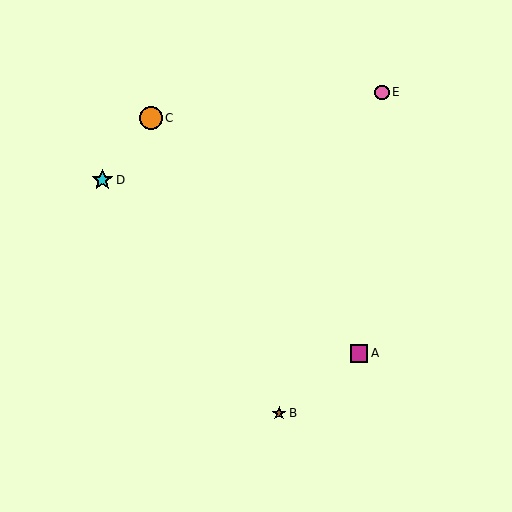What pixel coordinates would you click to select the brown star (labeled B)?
Click at (279, 413) to select the brown star B.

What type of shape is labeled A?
Shape A is a magenta square.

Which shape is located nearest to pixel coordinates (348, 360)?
The magenta square (labeled A) at (359, 353) is nearest to that location.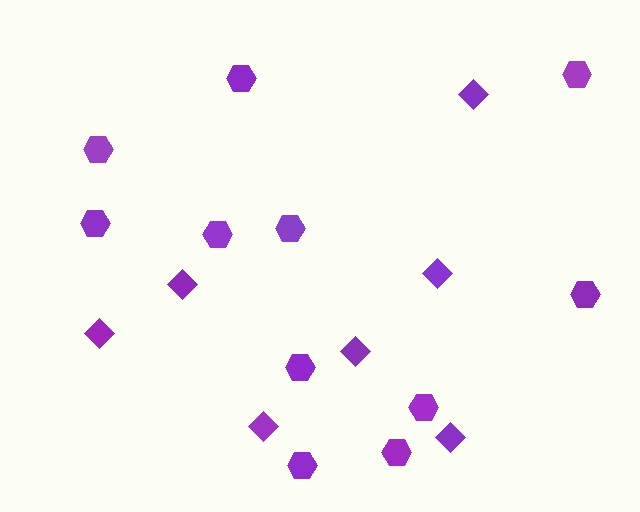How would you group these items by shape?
There are 2 groups: one group of diamonds (7) and one group of hexagons (11).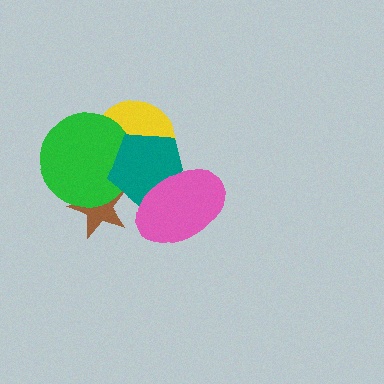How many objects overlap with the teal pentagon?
4 objects overlap with the teal pentagon.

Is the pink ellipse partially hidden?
No, no other shape covers it.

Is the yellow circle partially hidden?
Yes, it is partially covered by another shape.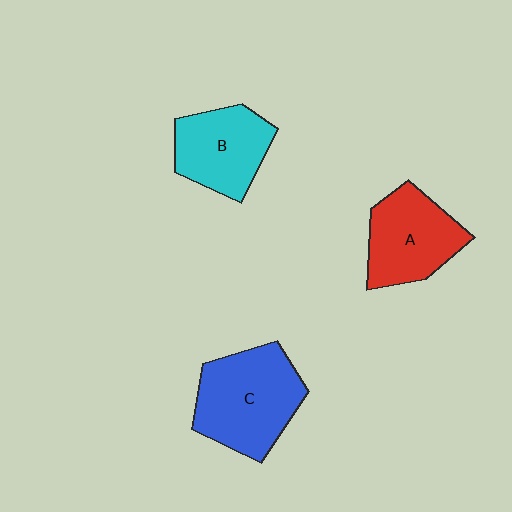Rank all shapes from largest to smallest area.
From largest to smallest: C (blue), A (red), B (cyan).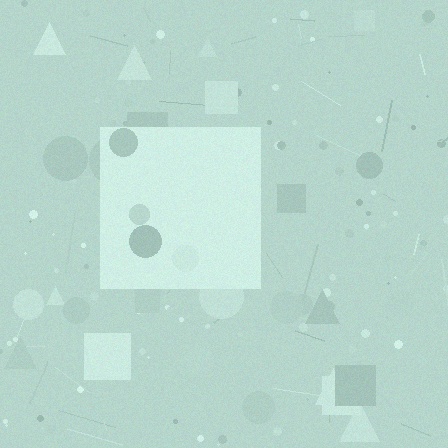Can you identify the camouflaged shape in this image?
The camouflaged shape is a square.